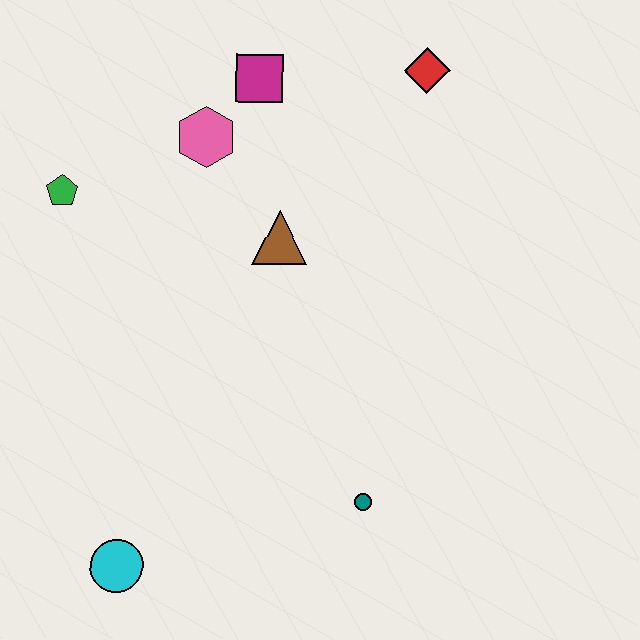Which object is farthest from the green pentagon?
The teal circle is farthest from the green pentagon.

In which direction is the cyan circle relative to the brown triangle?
The cyan circle is below the brown triangle.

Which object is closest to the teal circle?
The cyan circle is closest to the teal circle.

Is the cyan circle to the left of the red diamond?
Yes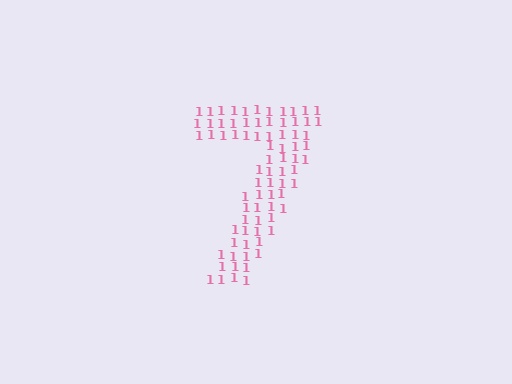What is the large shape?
The large shape is the digit 7.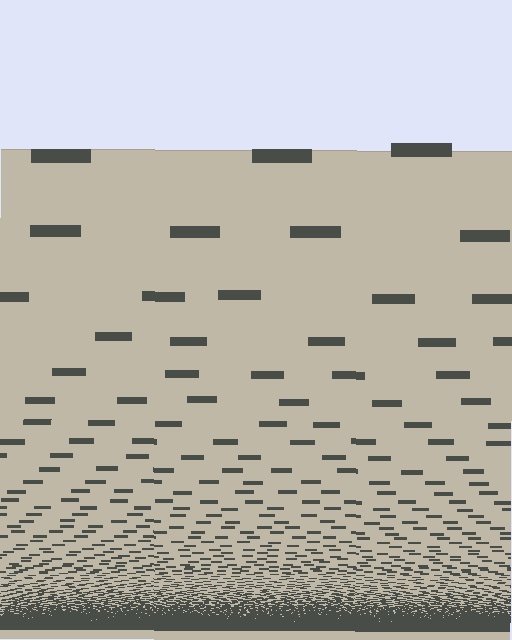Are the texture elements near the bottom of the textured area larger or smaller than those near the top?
Smaller. The gradient is inverted — elements near the bottom are smaller and denser.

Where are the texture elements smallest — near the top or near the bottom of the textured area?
Near the bottom.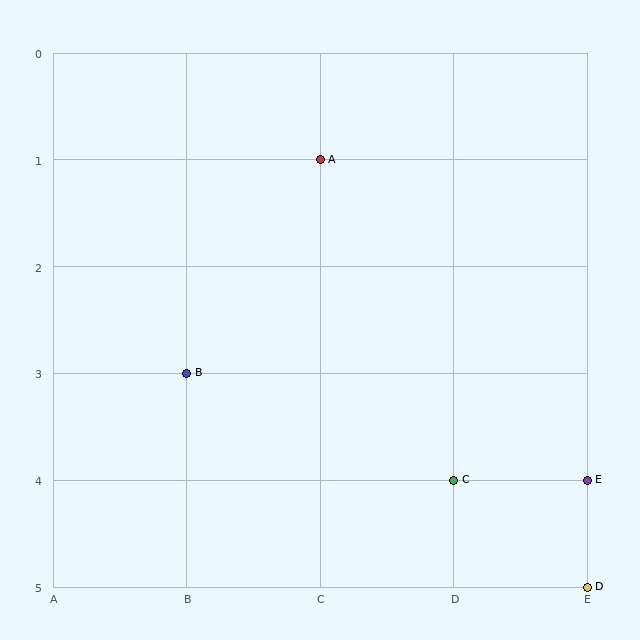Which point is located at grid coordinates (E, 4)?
Point E is at (E, 4).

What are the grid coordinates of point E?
Point E is at grid coordinates (E, 4).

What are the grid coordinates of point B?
Point B is at grid coordinates (B, 3).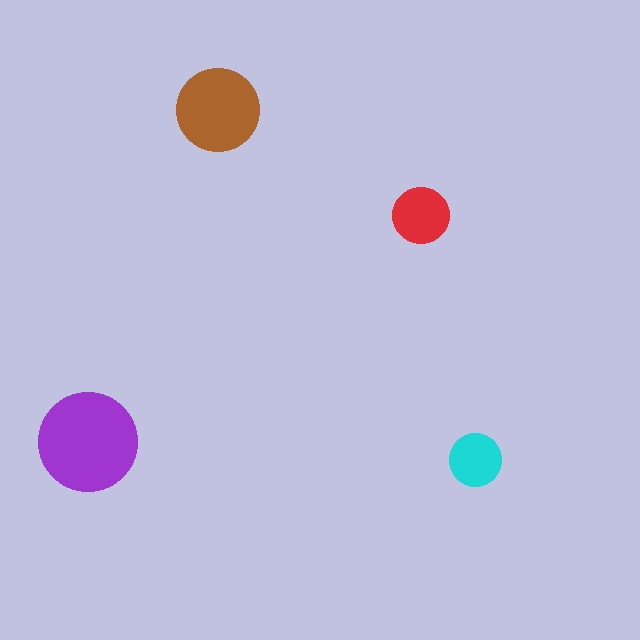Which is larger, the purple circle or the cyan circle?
The purple one.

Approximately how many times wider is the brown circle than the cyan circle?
About 1.5 times wider.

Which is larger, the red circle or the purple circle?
The purple one.